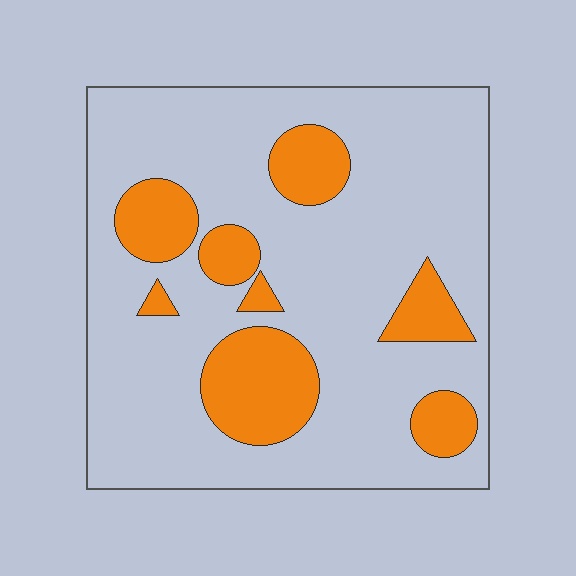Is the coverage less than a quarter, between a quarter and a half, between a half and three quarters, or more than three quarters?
Less than a quarter.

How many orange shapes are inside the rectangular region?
8.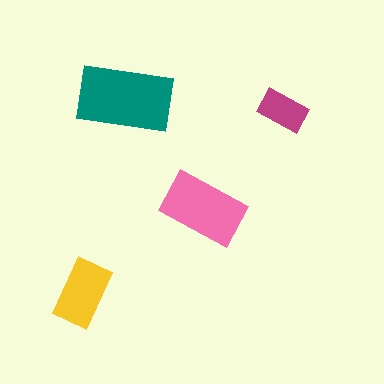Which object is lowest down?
The yellow rectangle is bottommost.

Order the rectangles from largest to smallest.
the teal one, the pink one, the yellow one, the magenta one.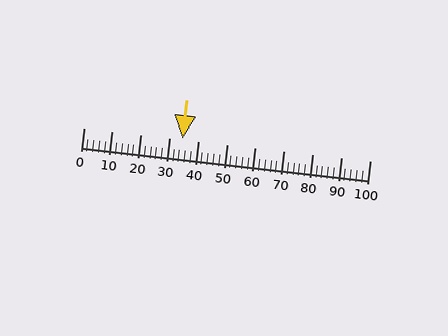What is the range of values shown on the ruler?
The ruler shows values from 0 to 100.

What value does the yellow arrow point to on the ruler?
The yellow arrow points to approximately 34.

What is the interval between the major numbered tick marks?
The major tick marks are spaced 10 units apart.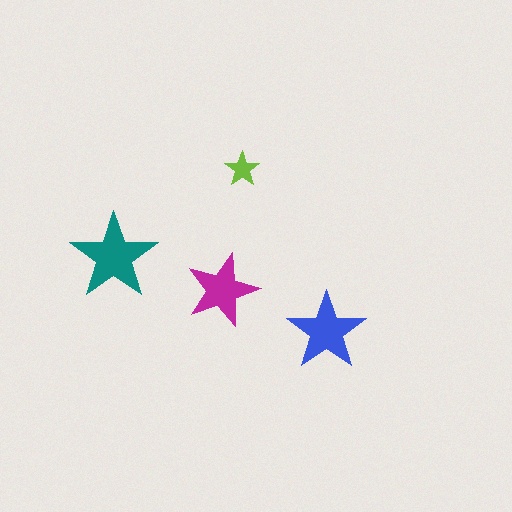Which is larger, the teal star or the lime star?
The teal one.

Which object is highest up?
The lime star is topmost.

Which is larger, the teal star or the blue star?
The teal one.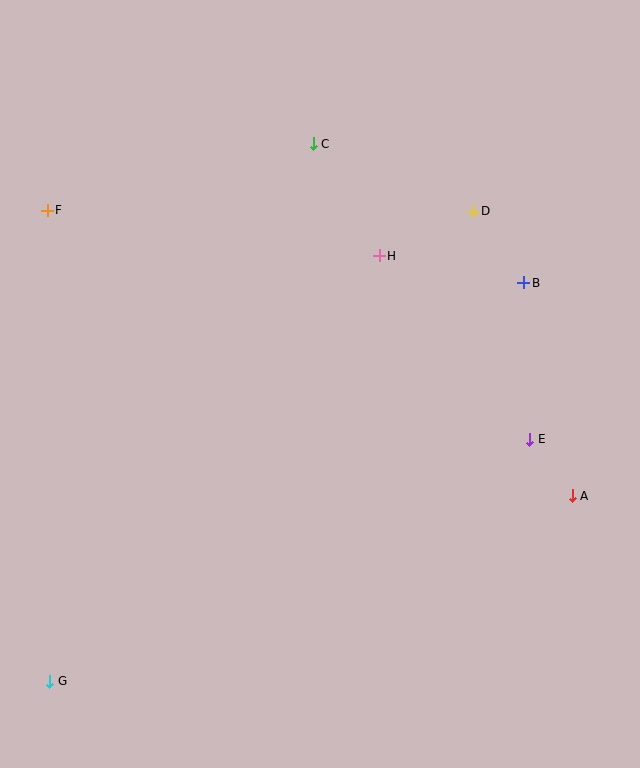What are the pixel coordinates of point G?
Point G is at (50, 681).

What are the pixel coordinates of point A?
Point A is at (572, 496).